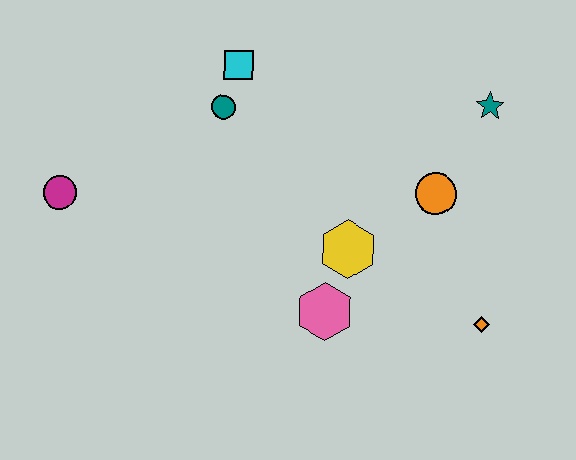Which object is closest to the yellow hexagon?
The pink hexagon is closest to the yellow hexagon.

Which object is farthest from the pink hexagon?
The magenta circle is farthest from the pink hexagon.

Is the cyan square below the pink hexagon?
No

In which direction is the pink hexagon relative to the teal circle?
The pink hexagon is below the teal circle.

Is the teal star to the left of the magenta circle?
No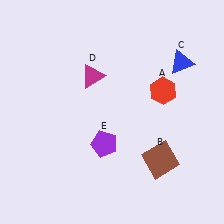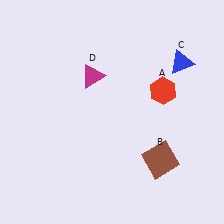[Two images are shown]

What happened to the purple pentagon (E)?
The purple pentagon (E) was removed in Image 2. It was in the bottom-left area of Image 1.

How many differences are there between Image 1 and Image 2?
There is 1 difference between the two images.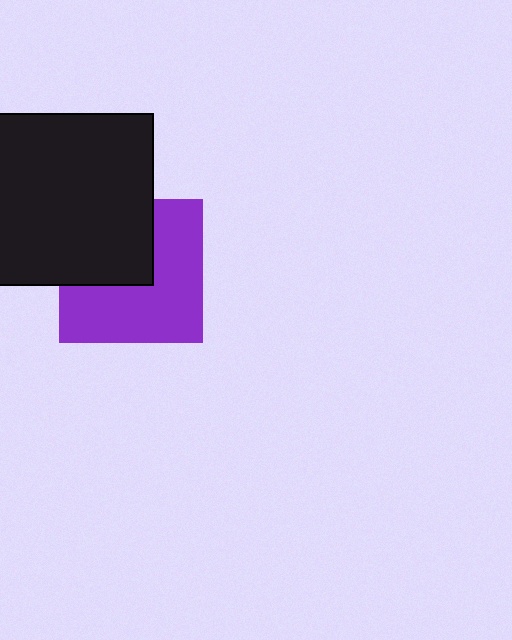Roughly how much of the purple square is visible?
About half of it is visible (roughly 61%).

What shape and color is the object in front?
The object in front is a black rectangle.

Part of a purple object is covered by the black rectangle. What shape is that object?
It is a square.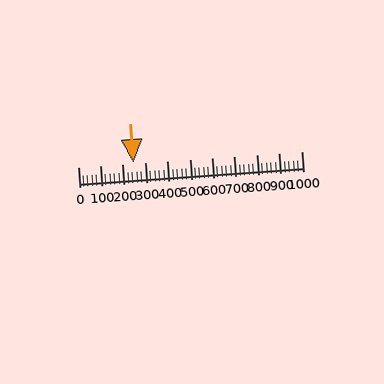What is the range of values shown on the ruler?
The ruler shows values from 0 to 1000.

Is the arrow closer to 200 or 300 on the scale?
The arrow is closer to 200.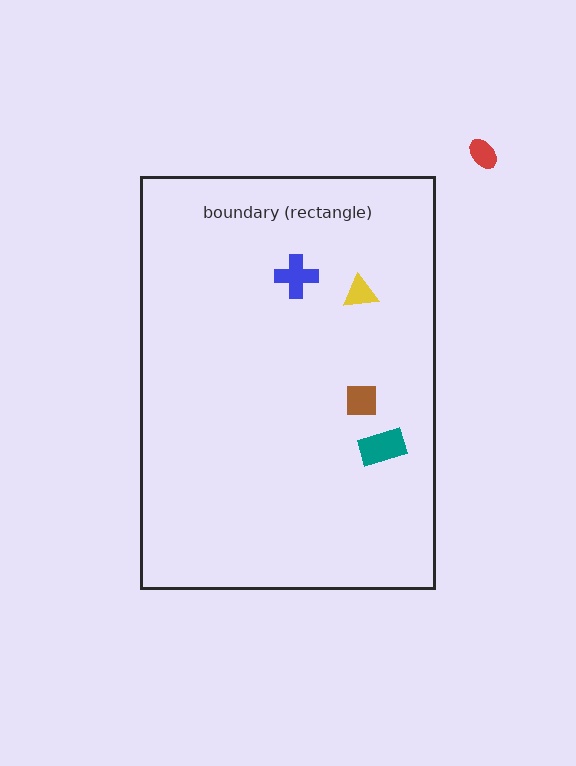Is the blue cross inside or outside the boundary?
Inside.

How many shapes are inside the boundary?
4 inside, 1 outside.